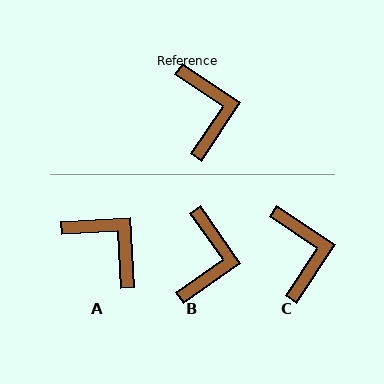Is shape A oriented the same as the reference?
No, it is off by about 36 degrees.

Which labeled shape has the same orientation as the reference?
C.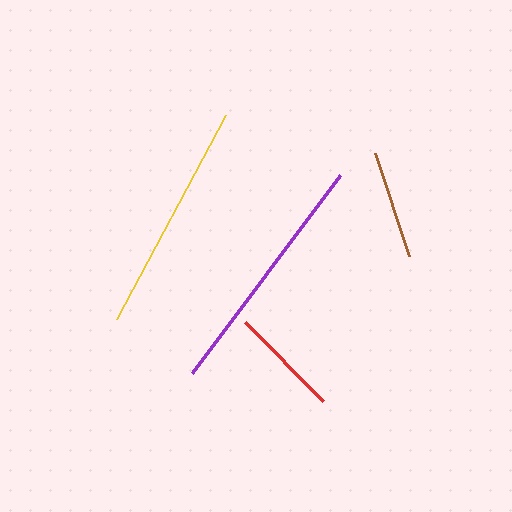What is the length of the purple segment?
The purple segment is approximately 247 pixels long.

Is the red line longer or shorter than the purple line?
The purple line is longer than the red line.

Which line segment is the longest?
The purple line is the longest at approximately 247 pixels.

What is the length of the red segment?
The red segment is approximately 111 pixels long.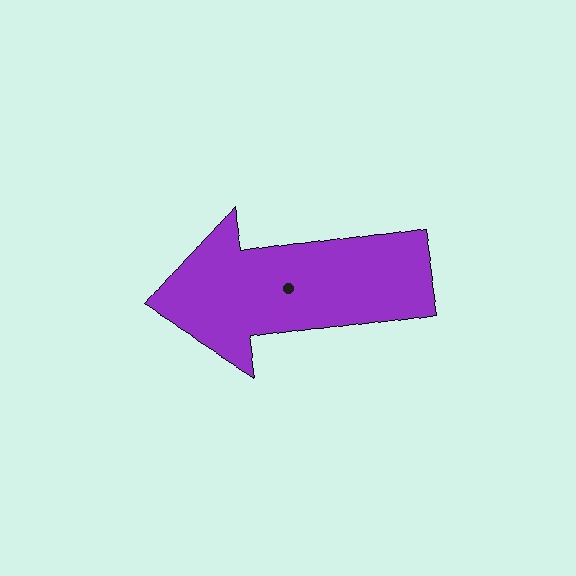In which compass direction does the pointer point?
West.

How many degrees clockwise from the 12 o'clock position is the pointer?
Approximately 261 degrees.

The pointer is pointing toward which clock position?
Roughly 9 o'clock.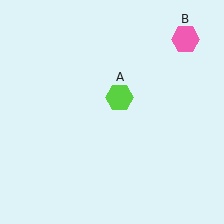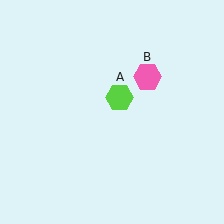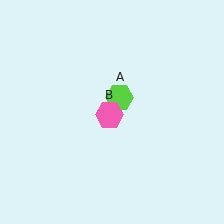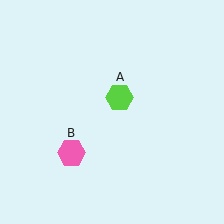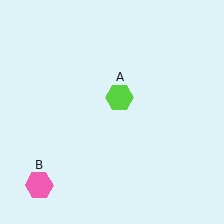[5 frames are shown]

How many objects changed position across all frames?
1 object changed position: pink hexagon (object B).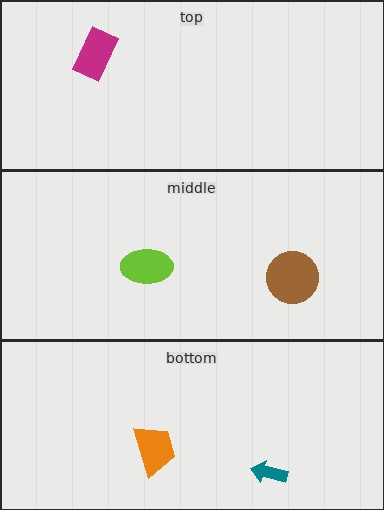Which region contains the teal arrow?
The bottom region.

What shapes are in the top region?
The magenta rectangle.